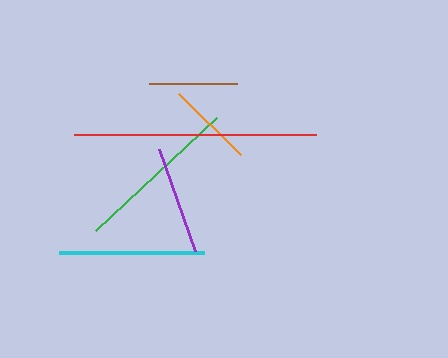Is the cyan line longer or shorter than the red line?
The red line is longer than the cyan line.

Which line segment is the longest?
The red line is the longest at approximately 242 pixels.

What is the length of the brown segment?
The brown segment is approximately 89 pixels long.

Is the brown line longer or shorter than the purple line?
The purple line is longer than the brown line.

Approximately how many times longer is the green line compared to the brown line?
The green line is approximately 1.9 times the length of the brown line.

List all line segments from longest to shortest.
From longest to shortest: red, green, cyan, purple, brown, orange.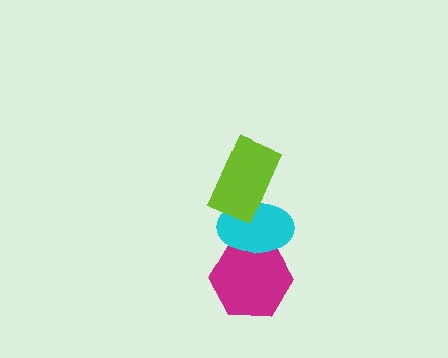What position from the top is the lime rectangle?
The lime rectangle is 1st from the top.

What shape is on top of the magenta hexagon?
The cyan ellipse is on top of the magenta hexagon.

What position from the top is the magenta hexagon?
The magenta hexagon is 3rd from the top.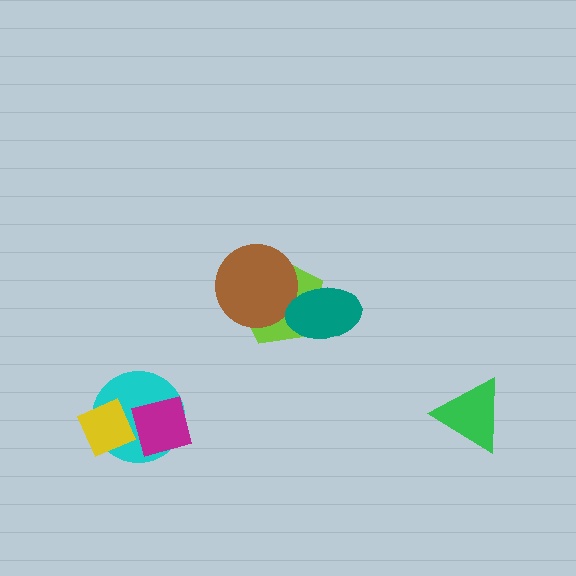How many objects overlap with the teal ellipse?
1 object overlaps with the teal ellipse.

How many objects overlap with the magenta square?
2 objects overlap with the magenta square.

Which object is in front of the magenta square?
The yellow diamond is in front of the magenta square.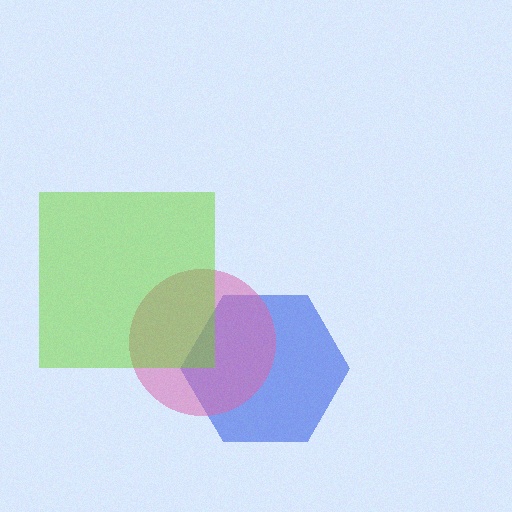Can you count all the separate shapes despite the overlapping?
Yes, there are 3 separate shapes.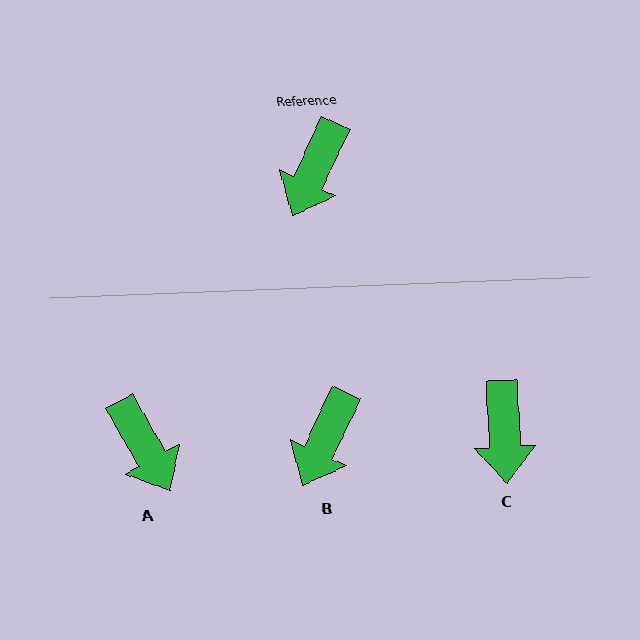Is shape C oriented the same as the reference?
No, it is off by about 28 degrees.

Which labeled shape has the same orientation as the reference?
B.